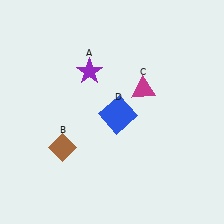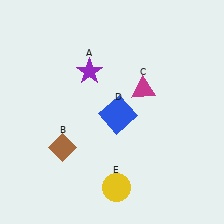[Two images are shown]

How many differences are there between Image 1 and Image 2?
There is 1 difference between the two images.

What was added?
A yellow circle (E) was added in Image 2.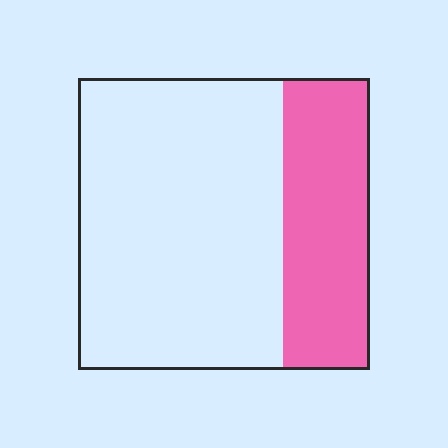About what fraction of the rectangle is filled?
About one third (1/3).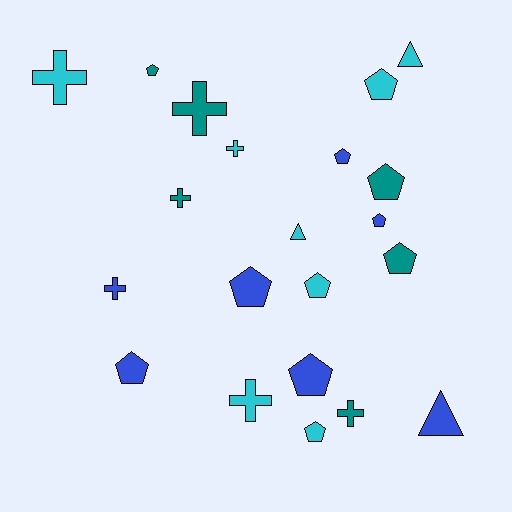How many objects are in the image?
There are 21 objects.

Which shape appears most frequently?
Pentagon, with 11 objects.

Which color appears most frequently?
Cyan, with 8 objects.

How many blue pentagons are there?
There are 5 blue pentagons.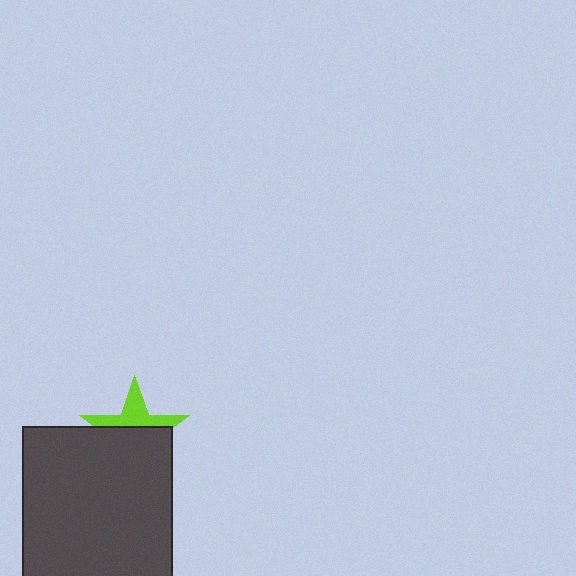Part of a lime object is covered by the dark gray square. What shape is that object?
It is a star.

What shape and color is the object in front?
The object in front is a dark gray square.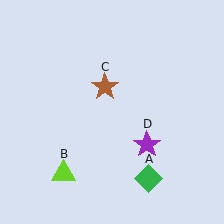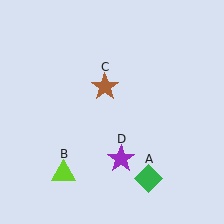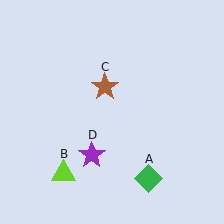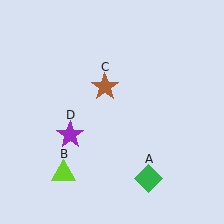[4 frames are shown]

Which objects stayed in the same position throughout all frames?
Green diamond (object A) and lime triangle (object B) and brown star (object C) remained stationary.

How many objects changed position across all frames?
1 object changed position: purple star (object D).